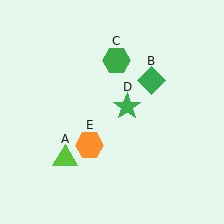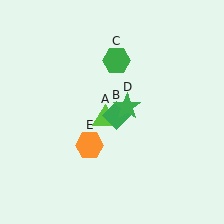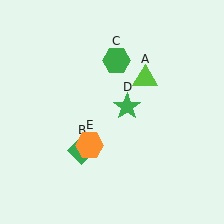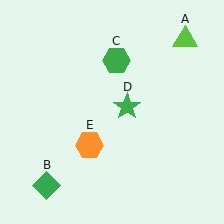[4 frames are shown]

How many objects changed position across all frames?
2 objects changed position: lime triangle (object A), green diamond (object B).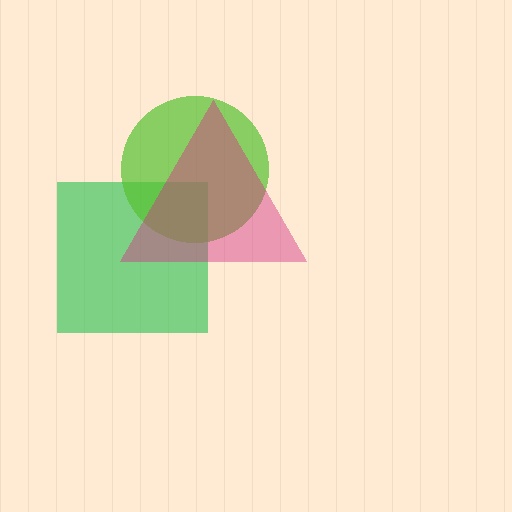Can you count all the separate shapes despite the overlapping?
Yes, there are 3 separate shapes.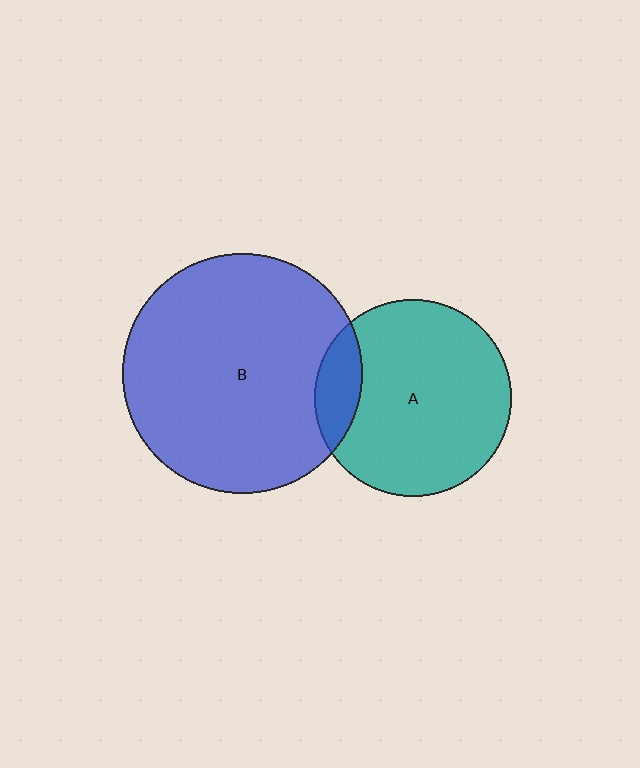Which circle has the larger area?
Circle B (blue).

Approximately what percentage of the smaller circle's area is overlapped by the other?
Approximately 15%.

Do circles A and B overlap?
Yes.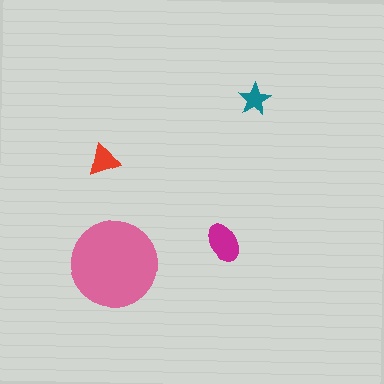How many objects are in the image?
There are 4 objects in the image.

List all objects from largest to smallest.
The pink circle, the magenta ellipse, the red triangle, the teal star.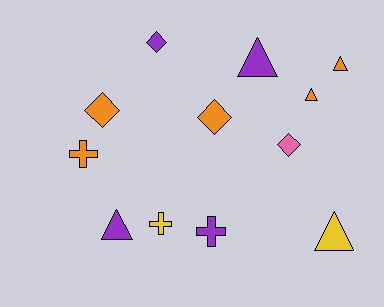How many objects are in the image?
There are 12 objects.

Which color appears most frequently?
Orange, with 5 objects.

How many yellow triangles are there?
There is 1 yellow triangle.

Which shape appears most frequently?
Triangle, with 5 objects.